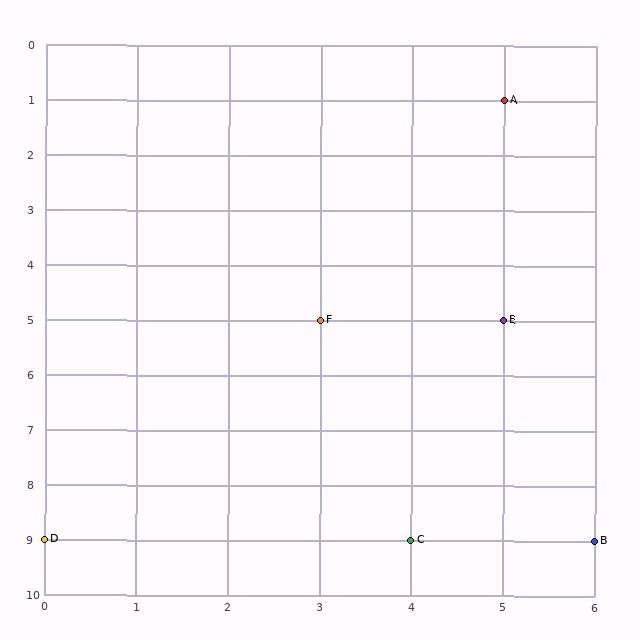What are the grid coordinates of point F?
Point F is at grid coordinates (3, 5).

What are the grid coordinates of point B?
Point B is at grid coordinates (6, 9).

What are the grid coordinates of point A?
Point A is at grid coordinates (5, 1).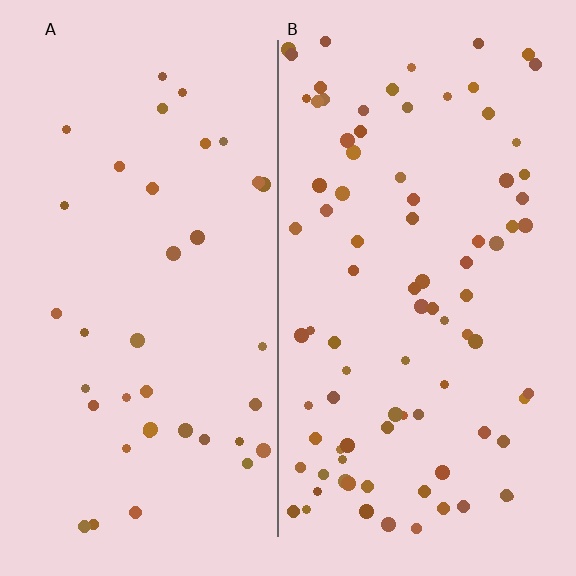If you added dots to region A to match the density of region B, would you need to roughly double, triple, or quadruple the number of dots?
Approximately double.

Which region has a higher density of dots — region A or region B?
B (the right).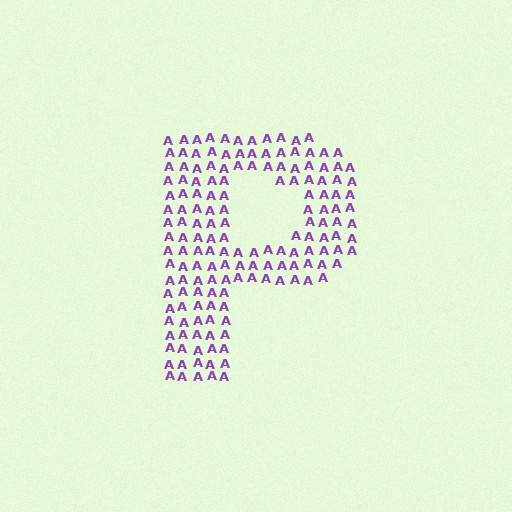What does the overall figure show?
The overall figure shows the letter P.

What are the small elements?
The small elements are letter A's.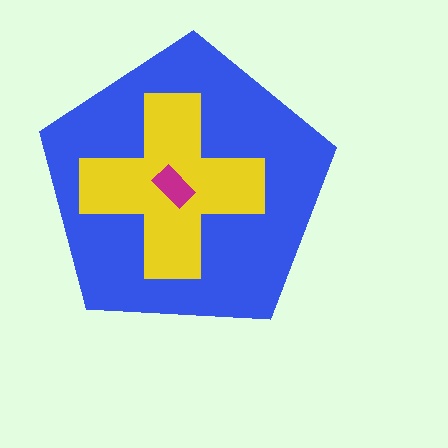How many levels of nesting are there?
3.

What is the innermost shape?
The magenta rectangle.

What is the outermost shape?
The blue pentagon.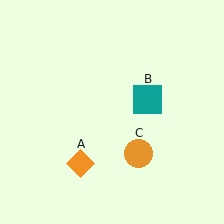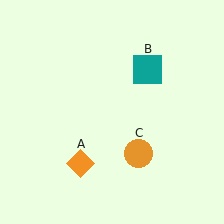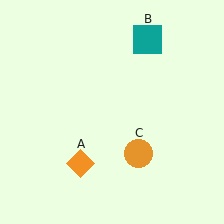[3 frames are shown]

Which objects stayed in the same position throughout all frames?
Orange diamond (object A) and orange circle (object C) remained stationary.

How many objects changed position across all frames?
1 object changed position: teal square (object B).